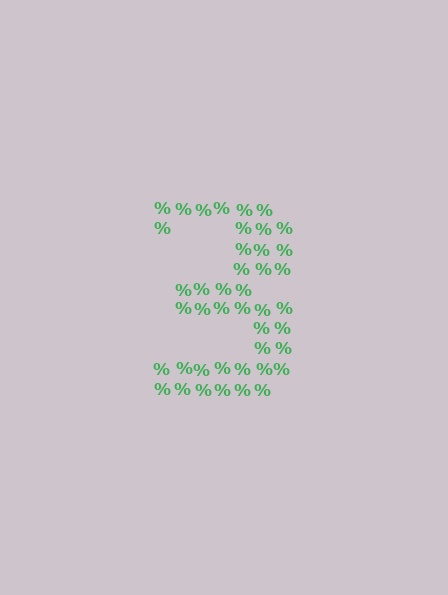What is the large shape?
The large shape is the digit 3.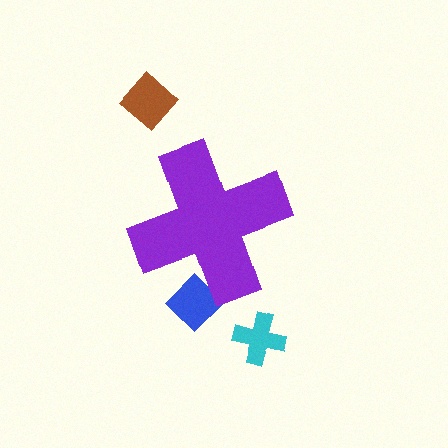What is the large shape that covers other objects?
A purple cross.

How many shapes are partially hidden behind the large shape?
1 shape is partially hidden.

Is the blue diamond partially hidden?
Yes, the blue diamond is partially hidden behind the purple cross.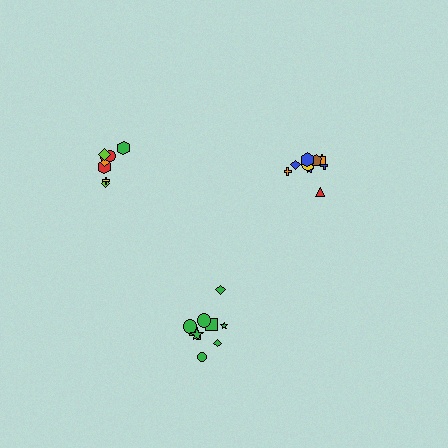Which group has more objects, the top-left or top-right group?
The top-right group.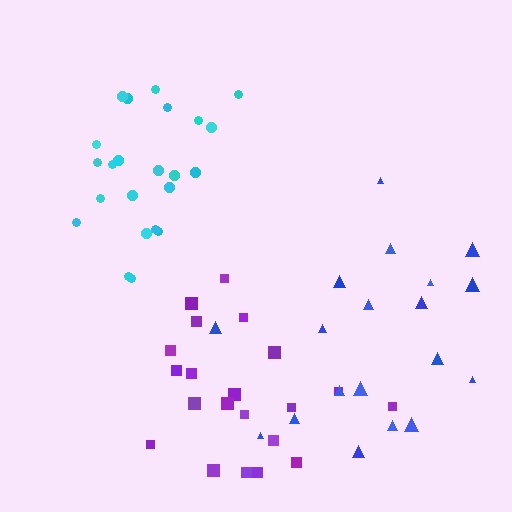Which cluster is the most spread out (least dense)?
Blue.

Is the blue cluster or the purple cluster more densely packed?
Purple.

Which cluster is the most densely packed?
Cyan.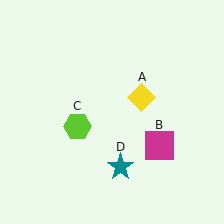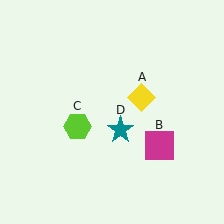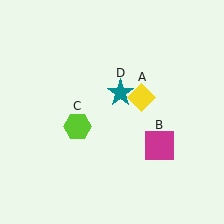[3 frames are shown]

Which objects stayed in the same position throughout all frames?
Yellow diamond (object A) and magenta square (object B) and lime hexagon (object C) remained stationary.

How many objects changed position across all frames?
1 object changed position: teal star (object D).